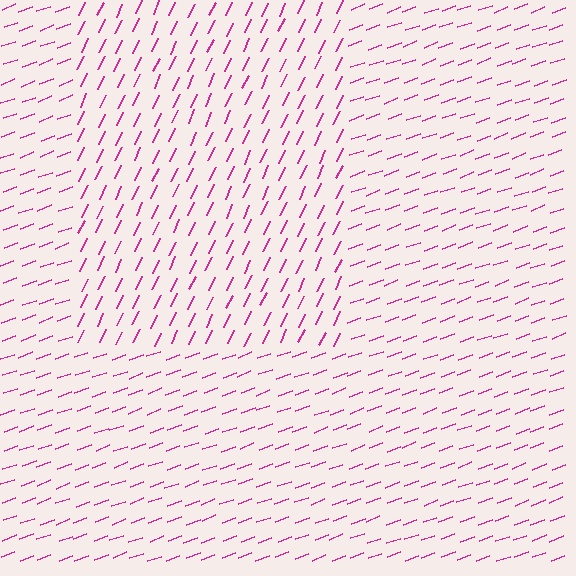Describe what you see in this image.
The image is filled with small magenta line segments. A rectangle region in the image has lines oriented differently from the surrounding lines, creating a visible texture boundary.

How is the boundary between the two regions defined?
The boundary is defined purely by a change in line orientation (approximately 45 degrees difference). All lines are the same color and thickness.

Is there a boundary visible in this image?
Yes, there is a texture boundary formed by a change in line orientation.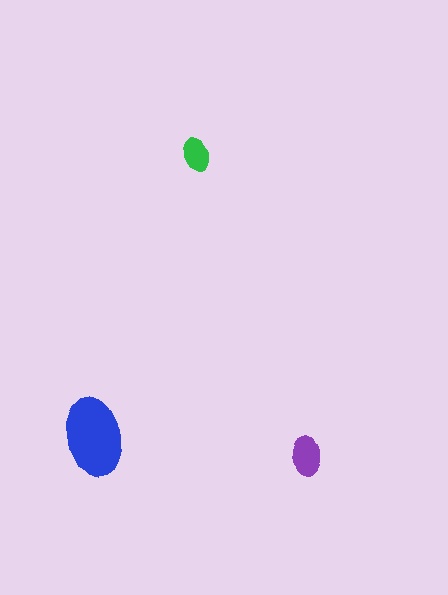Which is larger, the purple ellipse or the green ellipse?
The purple one.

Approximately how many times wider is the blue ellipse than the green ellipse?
About 2.5 times wider.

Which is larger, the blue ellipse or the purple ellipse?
The blue one.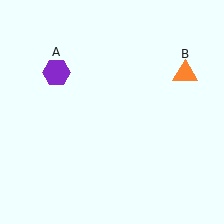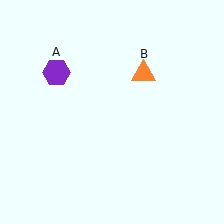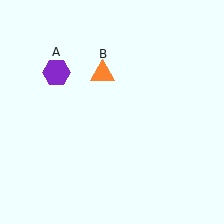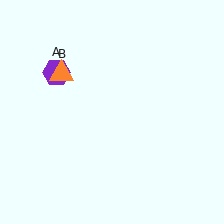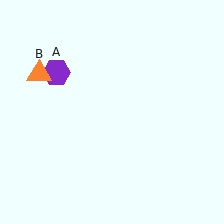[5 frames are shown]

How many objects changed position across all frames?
1 object changed position: orange triangle (object B).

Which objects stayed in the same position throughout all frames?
Purple hexagon (object A) remained stationary.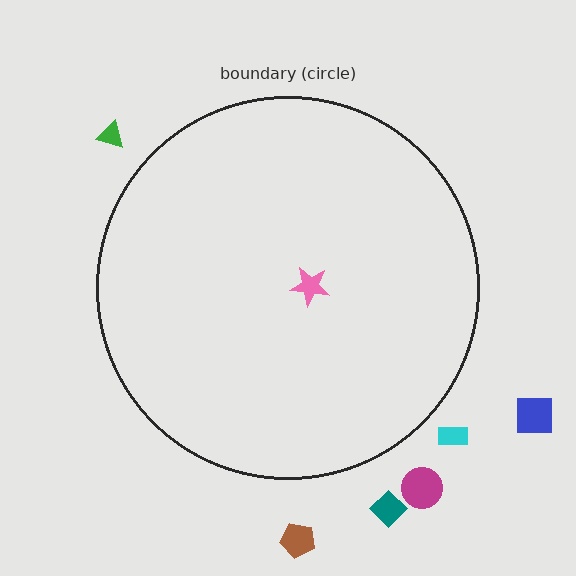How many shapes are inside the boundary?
1 inside, 6 outside.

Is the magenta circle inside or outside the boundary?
Outside.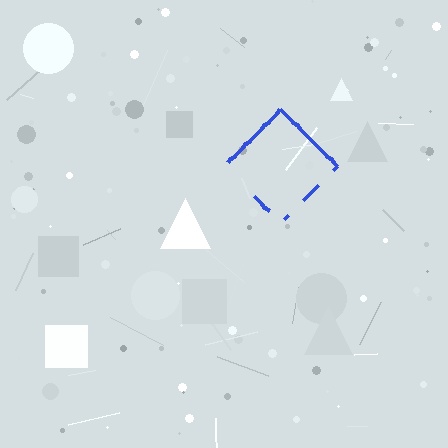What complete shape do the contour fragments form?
The contour fragments form a diamond.